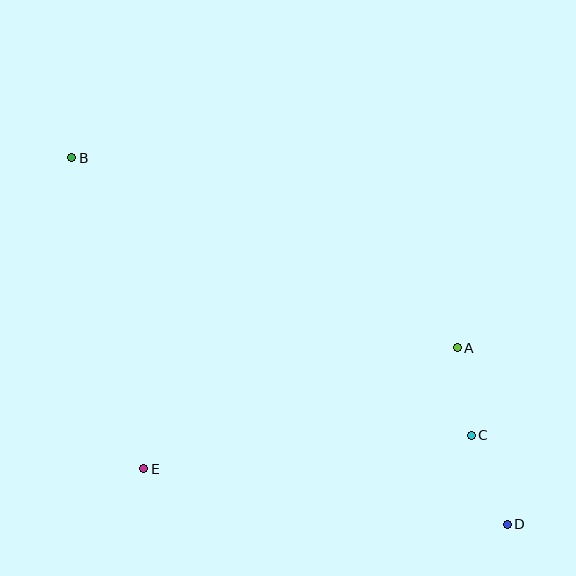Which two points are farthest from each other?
Points B and D are farthest from each other.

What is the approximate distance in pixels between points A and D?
The distance between A and D is approximately 183 pixels.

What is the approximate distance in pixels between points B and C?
The distance between B and C is approximately 486 pixels.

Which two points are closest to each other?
Points A and C are closest to each other.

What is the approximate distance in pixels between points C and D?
The distance between C and D is approximately 96 pixels.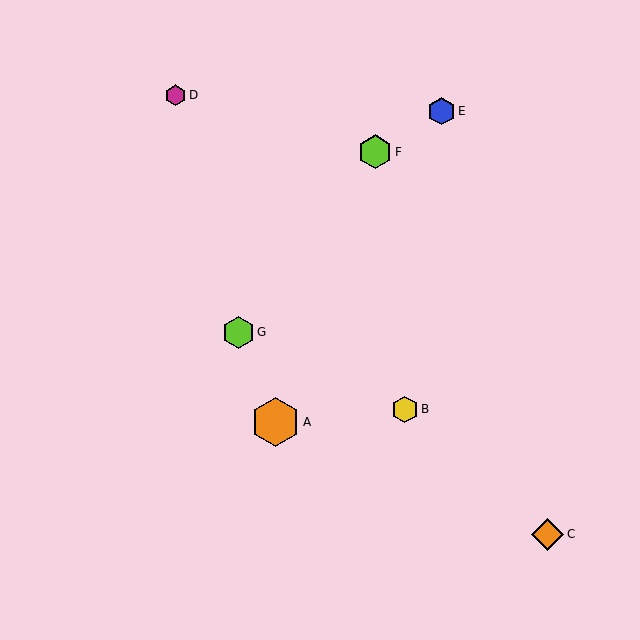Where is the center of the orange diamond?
The center of the orange diamond is at (548, 534).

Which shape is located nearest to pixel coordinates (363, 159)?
The lime hexagon (labeled F) at (375, 152) is nearest to that location.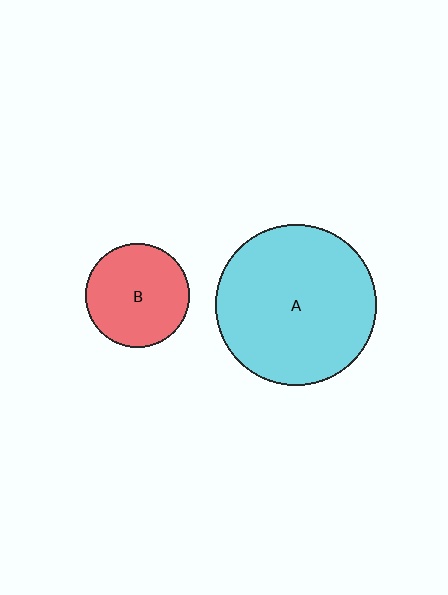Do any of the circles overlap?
No, none of the circles overlap.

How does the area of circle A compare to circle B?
Approximately 2.4 times.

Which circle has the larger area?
Circle A (cyan).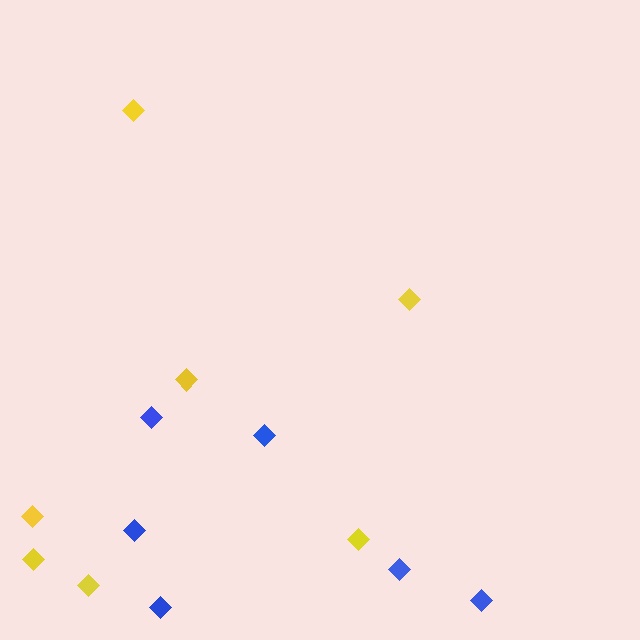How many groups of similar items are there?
There are 2 groups: one group of blue diamonds (6) and one group of yellow diamonds (7).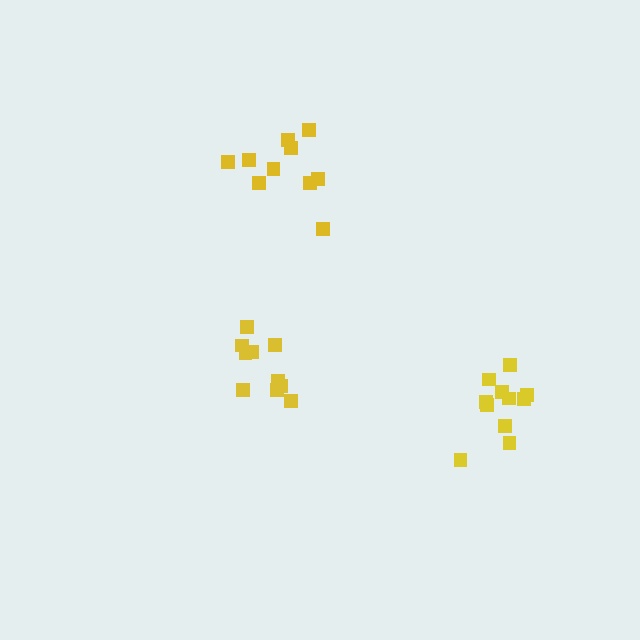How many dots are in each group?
Group 1: 11 dots, Group 2: 10 dots, Group 3: 10 dots (31 total).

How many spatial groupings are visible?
There are 3 spatial groupings.